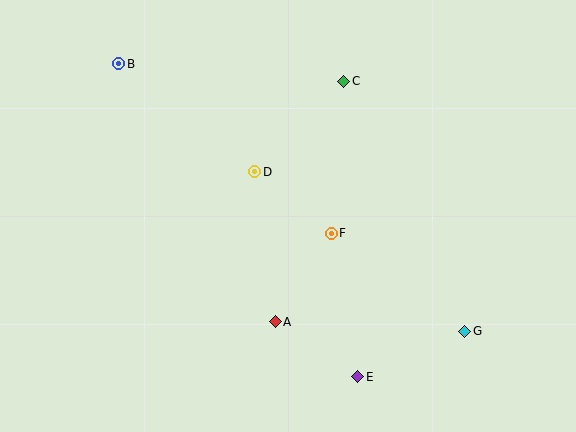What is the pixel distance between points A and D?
The distance between A and D is 152 pixels.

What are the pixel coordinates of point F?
Point F is at (331, 233).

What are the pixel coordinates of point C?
Point C is at (344, 81).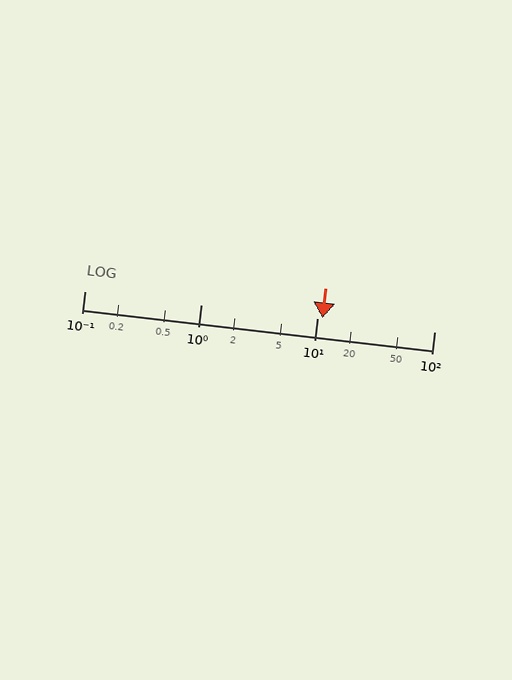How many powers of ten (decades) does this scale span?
The scale spans 3 decades, from 0.1 to 100.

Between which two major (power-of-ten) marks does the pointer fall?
The pointer is between 10 and 100.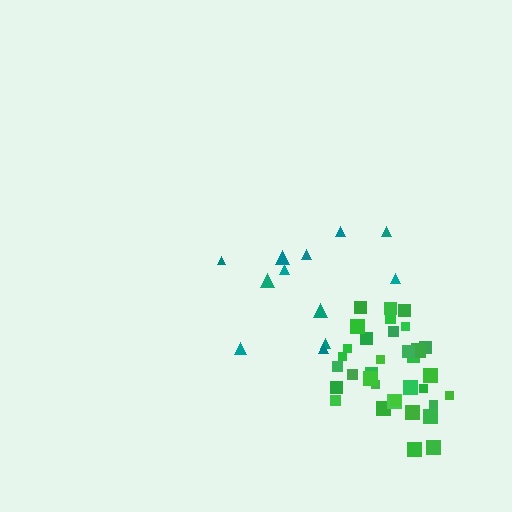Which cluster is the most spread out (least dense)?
Teal.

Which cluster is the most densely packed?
Green.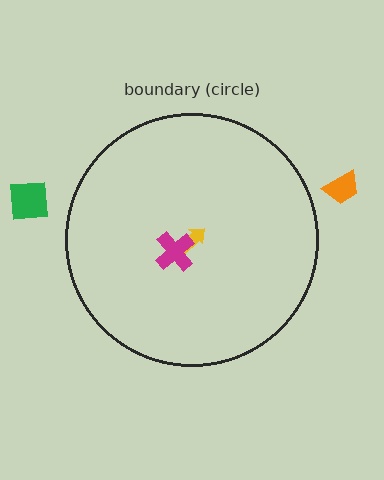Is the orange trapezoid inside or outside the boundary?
Outside.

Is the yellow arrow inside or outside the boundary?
Inside.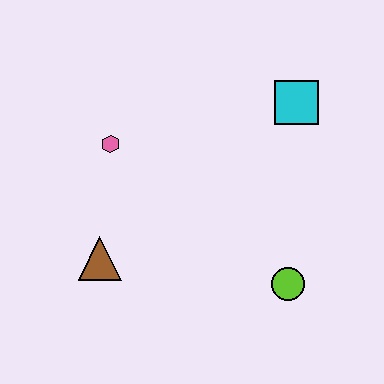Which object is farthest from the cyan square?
The brown triangle is farthest from the cyan square.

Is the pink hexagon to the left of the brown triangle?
No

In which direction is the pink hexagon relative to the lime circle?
The pink hexagon is to the left of the lime circle.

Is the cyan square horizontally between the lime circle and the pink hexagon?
No